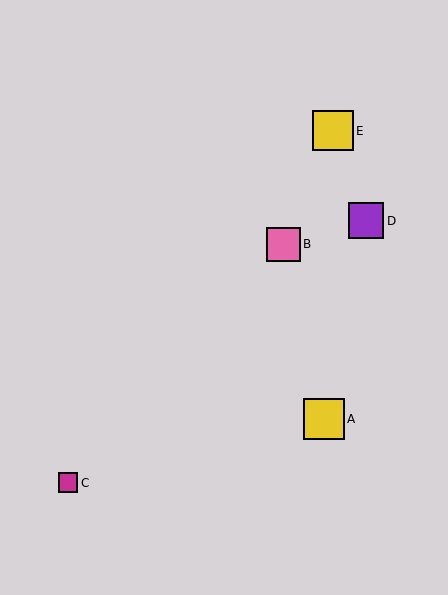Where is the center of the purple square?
The center of the purple square is at (366, 221).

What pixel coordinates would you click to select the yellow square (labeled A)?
Click at (324, 419) to select the yellow square A.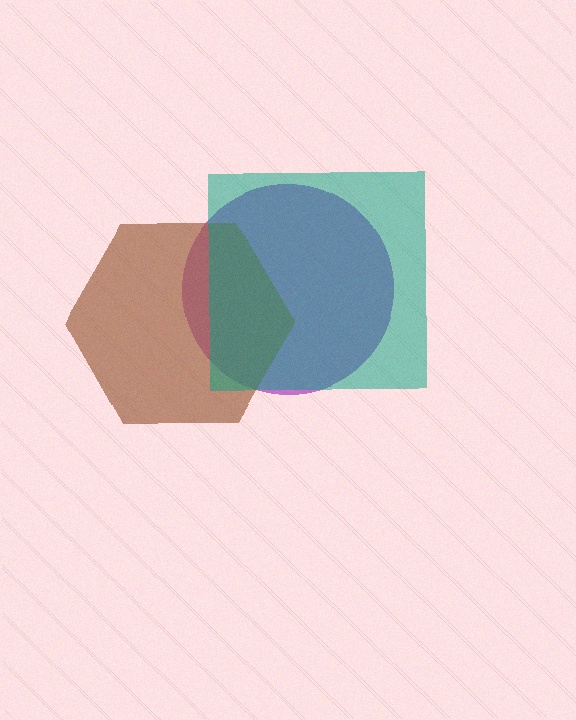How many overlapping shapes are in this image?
There are 3 overlapping shapes in the image.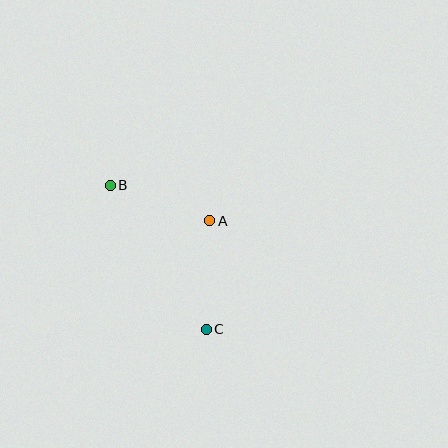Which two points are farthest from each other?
Points B and C are farthest from each other.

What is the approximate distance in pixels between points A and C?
The distance between A and C is approximately 109 pixels.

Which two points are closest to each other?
Points A and B are closest to each other.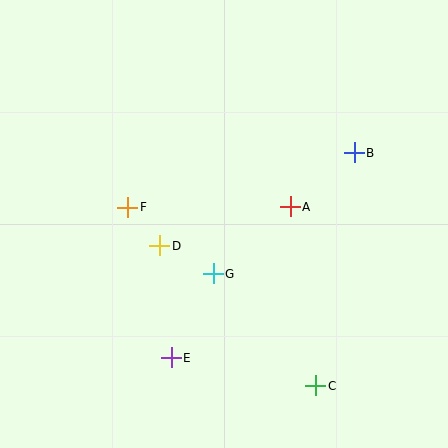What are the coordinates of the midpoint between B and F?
The midpoint between B and F is at (241, 180).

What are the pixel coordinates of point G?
Point G is at (213, 274).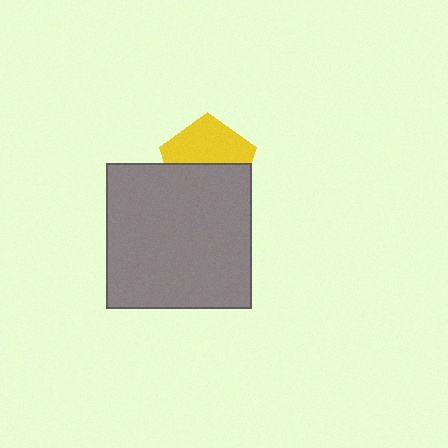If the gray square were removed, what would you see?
You would see the complete yellow pentagon.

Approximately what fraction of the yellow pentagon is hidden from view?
Roughly 49% of the yellow pentagon is hidden behind the gray square.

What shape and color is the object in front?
The object in front is a gray square.